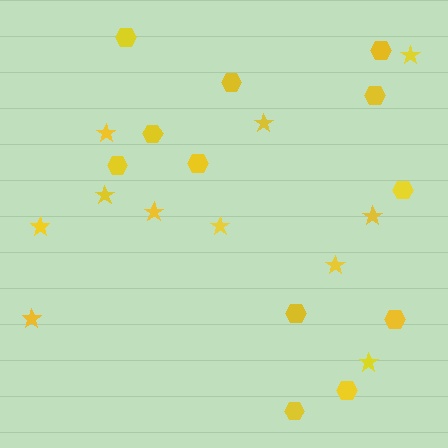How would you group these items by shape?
There are 2 groups: one group of hexagons (12) and one group of stars (11).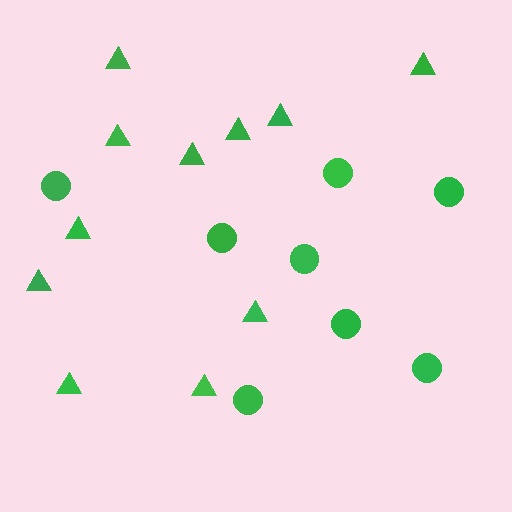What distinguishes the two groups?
There are 2 groups: one group of circles (8) and one group of triangles (11).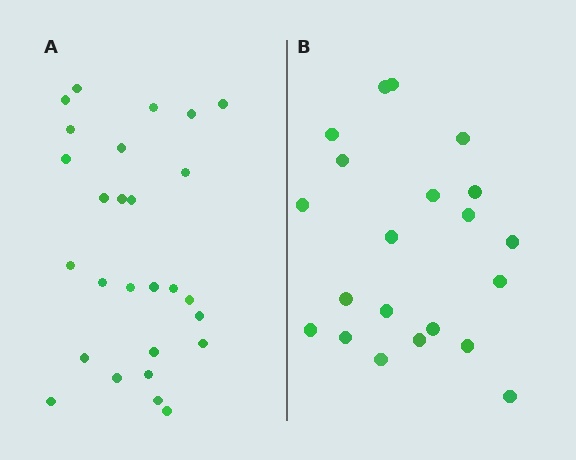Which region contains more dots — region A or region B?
Region A (the left region) has more dots.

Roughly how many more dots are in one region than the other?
Region A has about 6 more dots than region B.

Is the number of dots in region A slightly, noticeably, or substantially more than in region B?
Region A has noticeably more, but not dramatically so. The ratio is roughly 1.3 to 1.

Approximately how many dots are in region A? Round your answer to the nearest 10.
About 30 dots. (The exact count is 27, which rounds to 30.)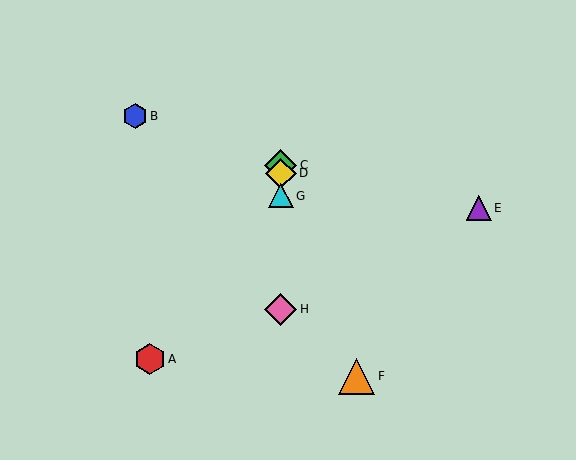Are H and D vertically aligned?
Yes, both are at x≈281.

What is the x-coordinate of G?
Object G is at x≈281.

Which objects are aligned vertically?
Objects C, D, G, H are aligned vertically.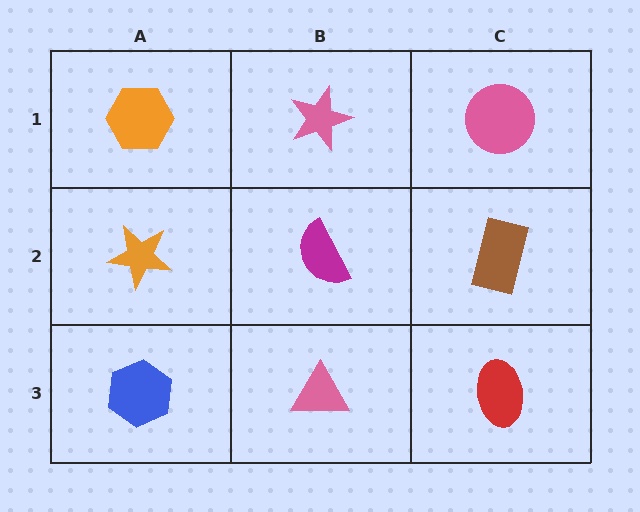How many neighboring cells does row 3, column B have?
3.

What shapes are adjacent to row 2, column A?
An orange hexagon (row 1, column A), a blue hexagon (row 3, column A), a magenta semicircle (row 2, column B).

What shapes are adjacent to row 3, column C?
A brown rectangle (row 2, column C), a pink triangle (row 3, column B).